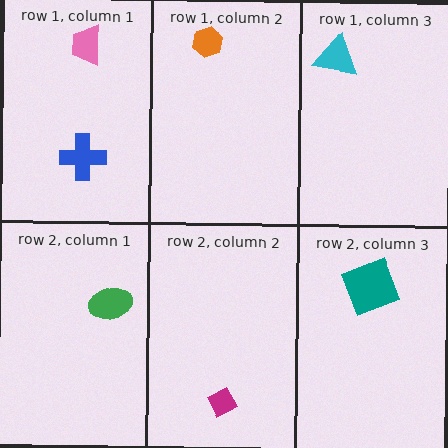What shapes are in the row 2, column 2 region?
The magenta diamond.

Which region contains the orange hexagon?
The row 1, column 2 region.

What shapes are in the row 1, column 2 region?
The orange hexagon.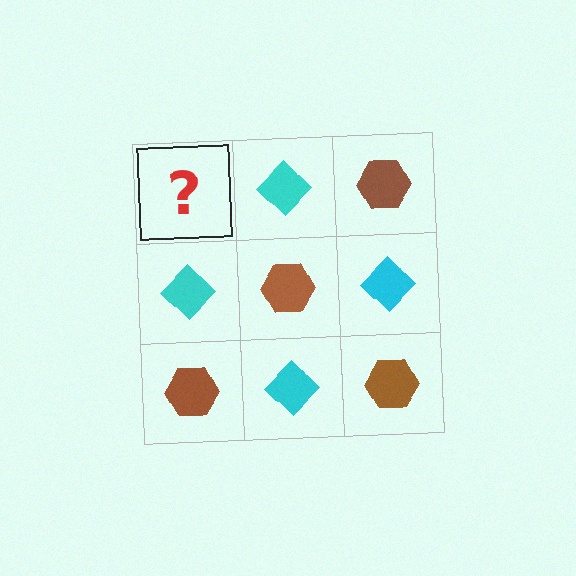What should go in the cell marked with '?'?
The missing cell should contain a brown hexagon.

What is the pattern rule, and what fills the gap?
The rule is that it alternates brown hexagon and cyan diamond in a checkerboard pattern. The gap should be filled with a brown hexagon.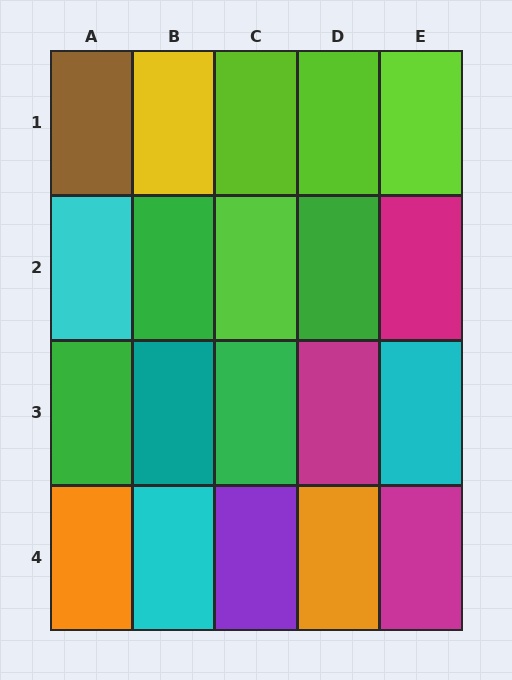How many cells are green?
4 cells are green.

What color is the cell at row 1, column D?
Lime.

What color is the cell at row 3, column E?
Cyan.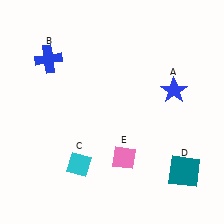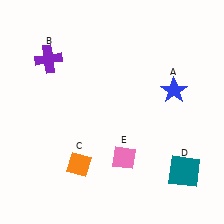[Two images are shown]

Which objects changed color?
B changed from blue to purple. C changed from cyan to orange.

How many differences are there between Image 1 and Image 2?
There are 2 differences between the two images.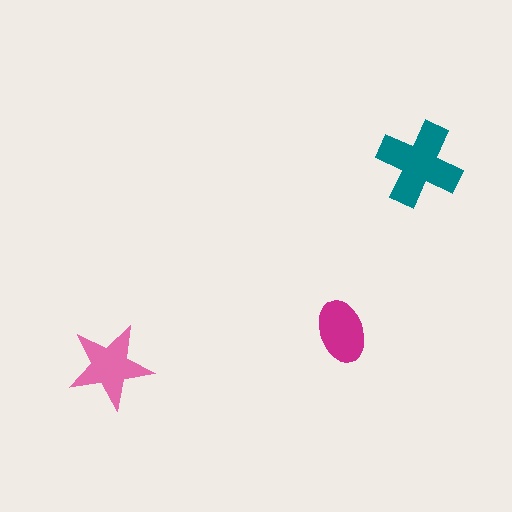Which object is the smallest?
The magenta ellipse.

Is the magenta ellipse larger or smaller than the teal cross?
Smaller.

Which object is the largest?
The teal cross.